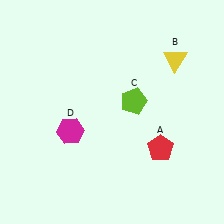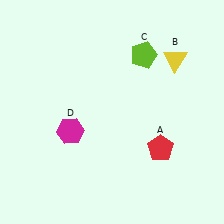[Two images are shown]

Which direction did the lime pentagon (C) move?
The lime pentagon (C) moved up.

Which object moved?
The lime pentagon (C) moved up.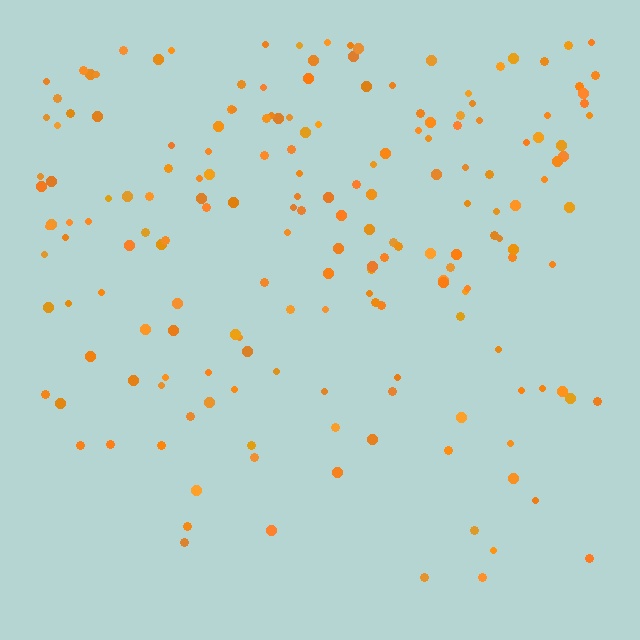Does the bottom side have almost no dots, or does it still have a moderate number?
Still a moderate number, just noticeably fewer than the top.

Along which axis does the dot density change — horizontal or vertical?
Vertical.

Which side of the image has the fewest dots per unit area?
The bottom.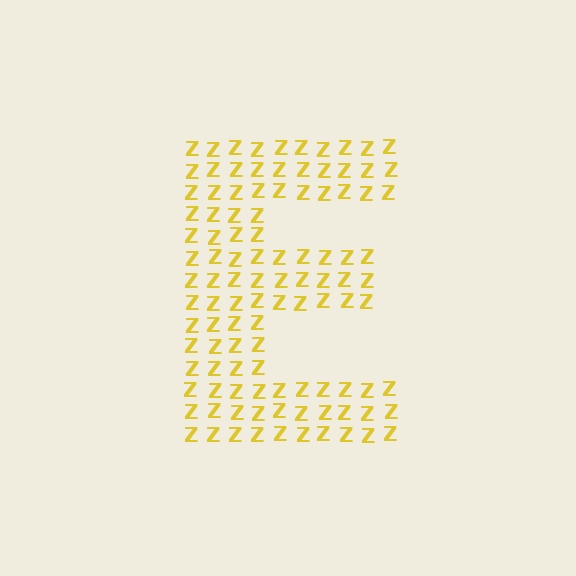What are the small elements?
The small elements are letter Z's.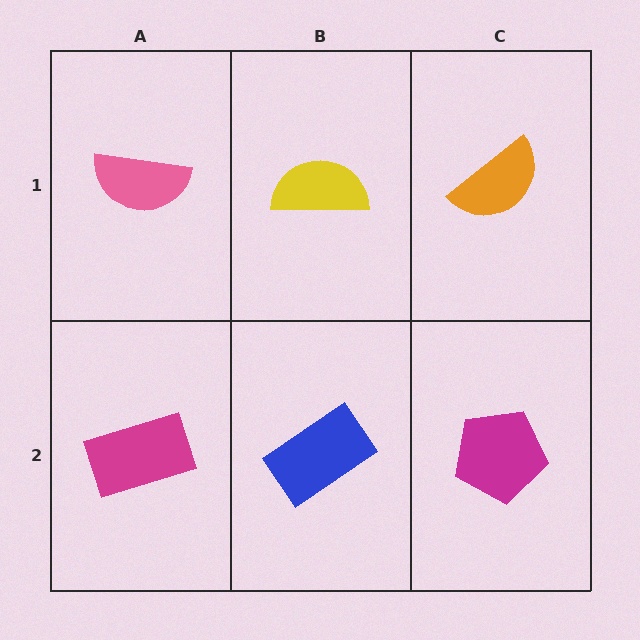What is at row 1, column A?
A pink semicircle.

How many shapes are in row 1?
3 shapes.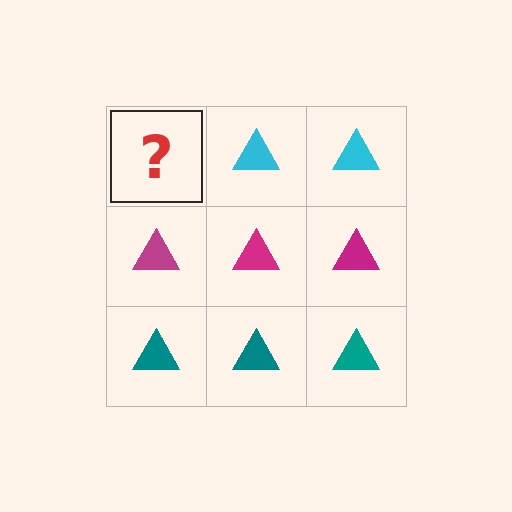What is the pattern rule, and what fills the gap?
The rule is that each row has a consistent color. The gap should be filled with a cyan triangle.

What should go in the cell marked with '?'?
The missing cell should contain a cyan triangle.